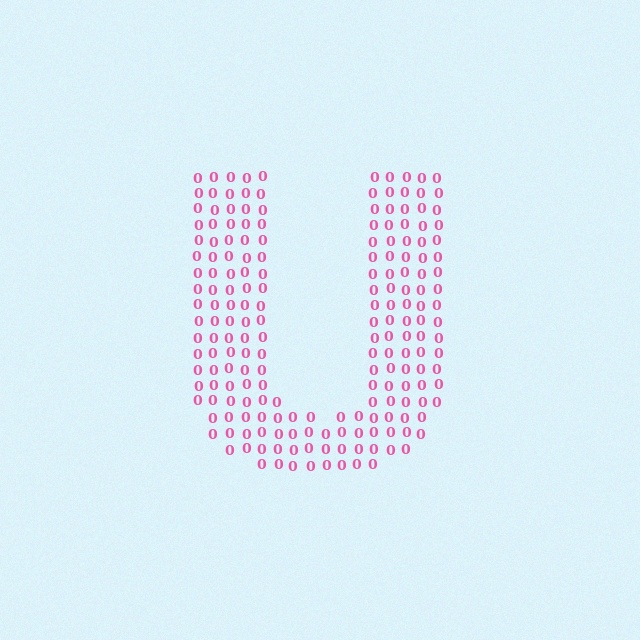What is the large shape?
The large shape is the letter U.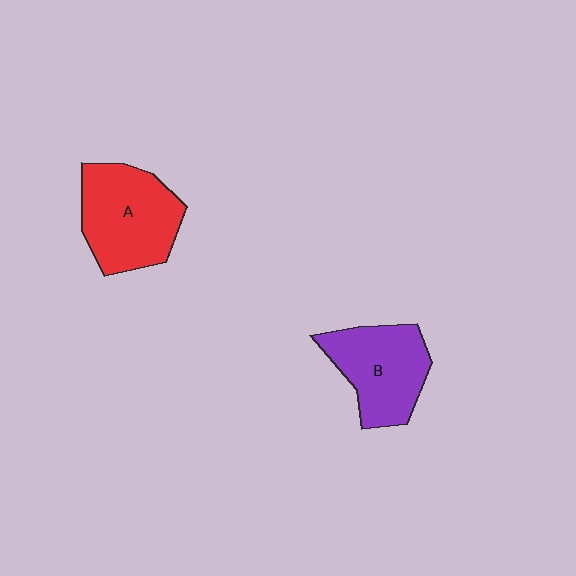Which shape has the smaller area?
Shape B (purple).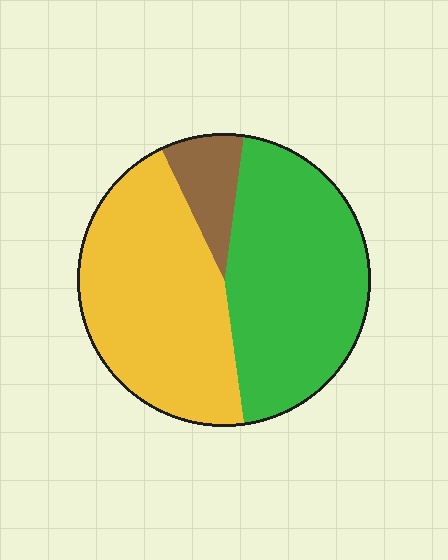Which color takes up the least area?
Brown, at roughly 10%.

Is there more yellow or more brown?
Yellow.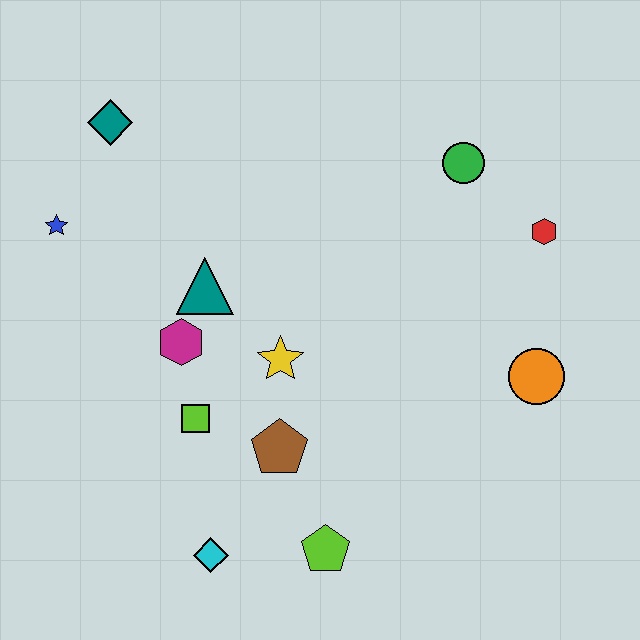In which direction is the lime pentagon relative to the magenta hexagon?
The lime pentagon is below the magenta hexagon.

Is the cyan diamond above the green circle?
No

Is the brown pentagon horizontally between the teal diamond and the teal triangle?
No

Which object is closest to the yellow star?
The brown pentagon is closest to the yellow star.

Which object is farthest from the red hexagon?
The blue star is farthest from the red hexagon.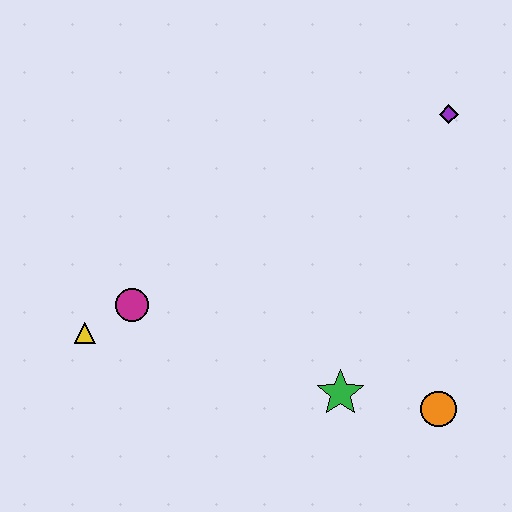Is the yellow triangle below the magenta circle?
Yes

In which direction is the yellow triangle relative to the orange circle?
The yellow triangle is to the left of the orange circle.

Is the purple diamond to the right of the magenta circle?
Yes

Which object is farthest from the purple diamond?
The yellow triangle is farthest from the purple diamond.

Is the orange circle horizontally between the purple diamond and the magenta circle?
Yes